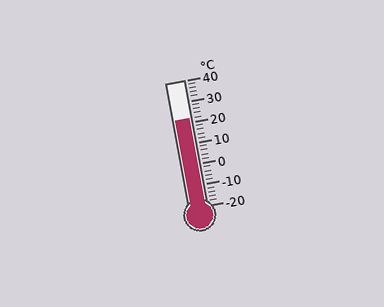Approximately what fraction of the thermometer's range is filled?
The thermometer is filled to approximately 70% of its range.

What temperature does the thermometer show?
The thermometer shows approximately 22°C.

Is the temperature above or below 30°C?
The temperature is below 30°C.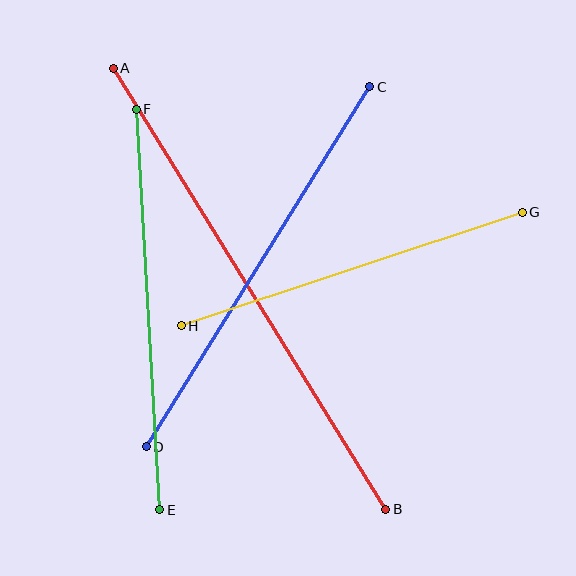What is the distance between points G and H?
The distance is approximately 359 pixels.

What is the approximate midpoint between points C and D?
The midpoint is at approximately (258, 267) pixels.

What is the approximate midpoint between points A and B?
The midpoint is at approximately (249, 289) pixels.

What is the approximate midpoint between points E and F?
The midpoint is at approximately (148, 310) pixels.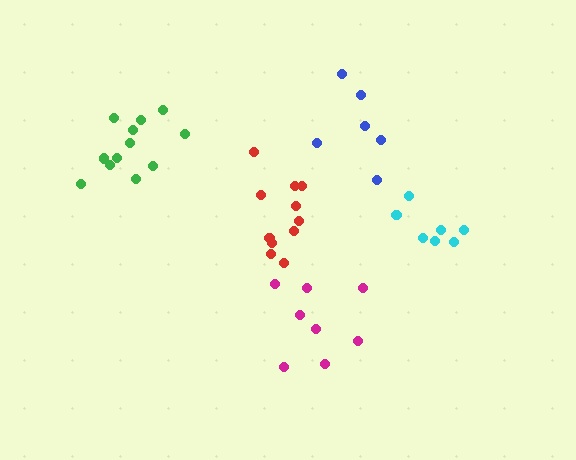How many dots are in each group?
Group 1: 12 dots, Group 2: 6 dots, Group 3: 7 dots, Group 4: 11 dots, Group 5: 8 dots (44 total).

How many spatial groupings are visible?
There are 5 spatial groupings.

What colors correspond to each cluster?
The clusters are colored: green, blue, cyan, red, magenta.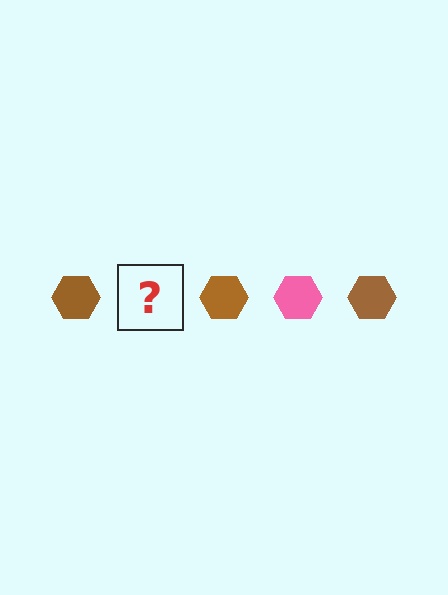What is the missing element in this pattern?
The missing element is a pink hexagon.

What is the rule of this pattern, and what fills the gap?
The rule is that the pattern cycles through brown, pink hexagons. The gap should be filled with a pink hexagon.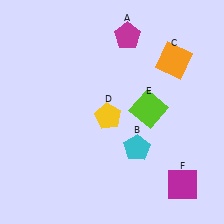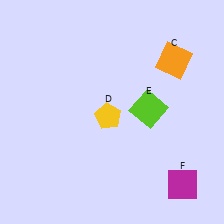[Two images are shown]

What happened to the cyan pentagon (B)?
The cyan pentagon (B) was removed in Image 2. It was in the bottom-right area of Image 1.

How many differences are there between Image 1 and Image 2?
There are 2 differences between the two images.